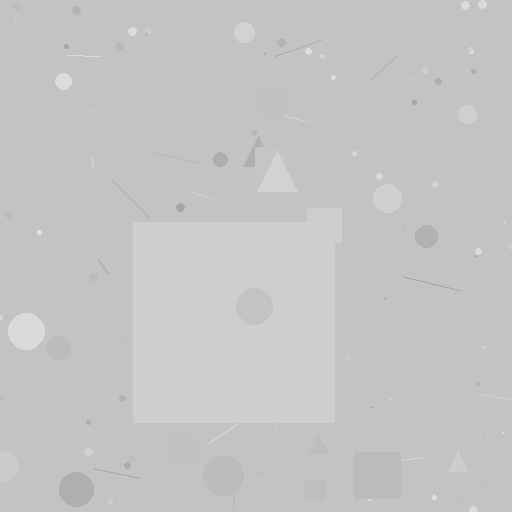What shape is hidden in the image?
A square is hidden in the image.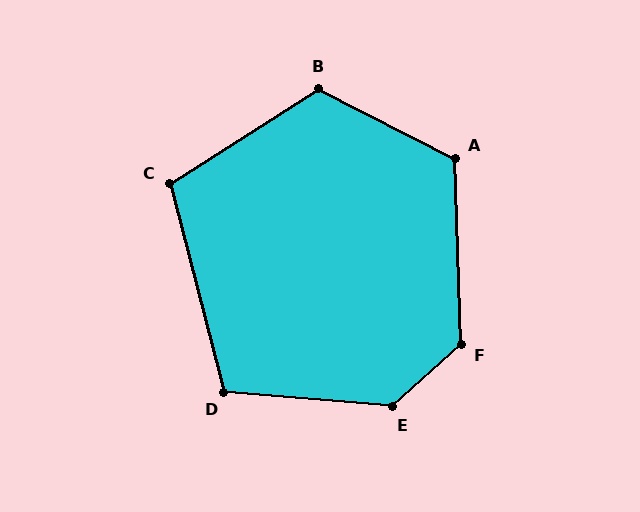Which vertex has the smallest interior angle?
C, at approximately 108 degrees.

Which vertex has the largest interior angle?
E, at approximately 133 degrees.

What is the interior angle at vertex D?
Approximately 109 degrees (obtuse).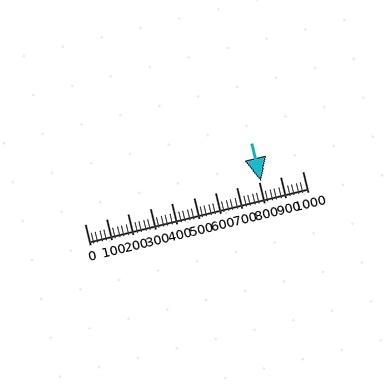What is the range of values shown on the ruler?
The ruler shows values from 0 to 1000.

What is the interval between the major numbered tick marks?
The major tick marks are spaced 100 units apart.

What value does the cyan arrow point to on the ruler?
The cyan arrow points to approximately 808.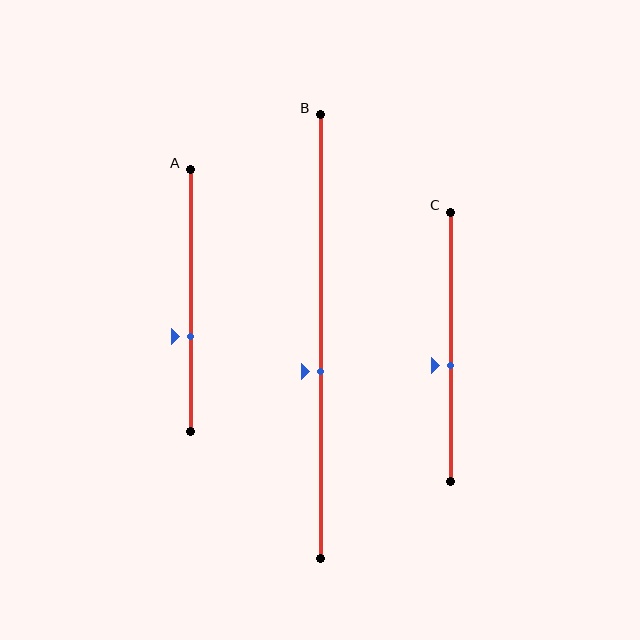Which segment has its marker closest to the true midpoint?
Segment C has its marker closest to the true midpoint.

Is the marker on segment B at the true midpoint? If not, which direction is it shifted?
No, the marker on segment B is shifted downward by about 8% of the segment length.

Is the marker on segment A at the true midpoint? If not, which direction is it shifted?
No, the marker on segment A is shifted downward by about 14% of the segment length.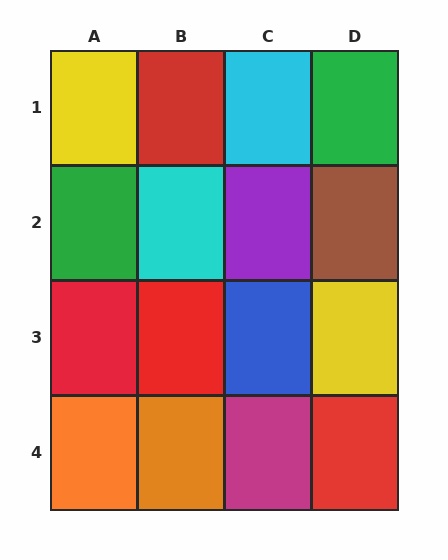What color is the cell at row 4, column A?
Orange.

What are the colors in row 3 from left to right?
Red, red, blue, yellow.